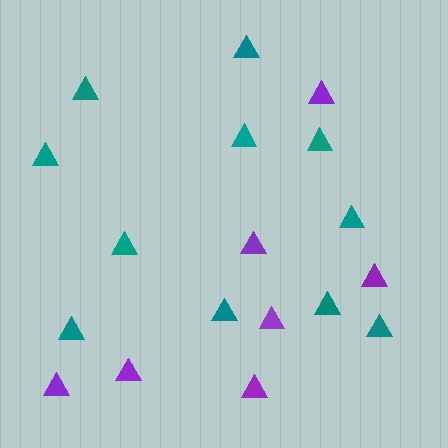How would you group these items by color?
There are 2 groups: one group of teal triangles (11) and one group of purple triangles (7).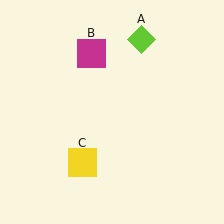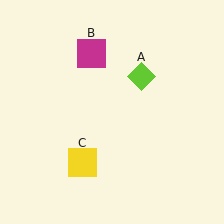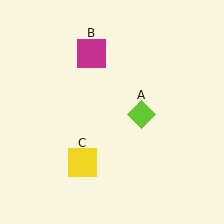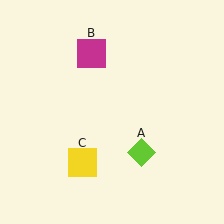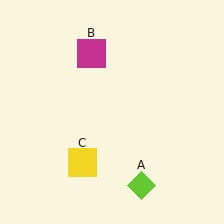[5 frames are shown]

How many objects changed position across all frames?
1 object changed position: lime diamond (object A).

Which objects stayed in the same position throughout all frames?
Magenta square (object B) and yellow square (object C) remained stationary.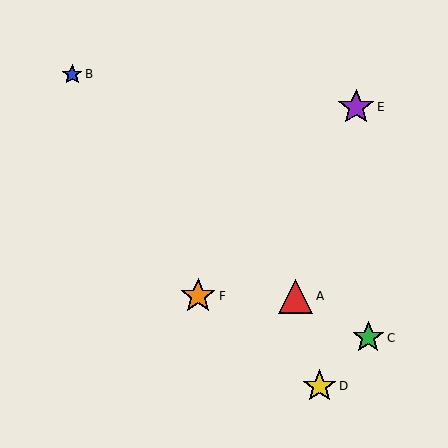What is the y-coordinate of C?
Object C is at y≈338.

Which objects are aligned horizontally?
Objects A, F are aligned horizontally.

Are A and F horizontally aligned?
Yes, both are at y≈296.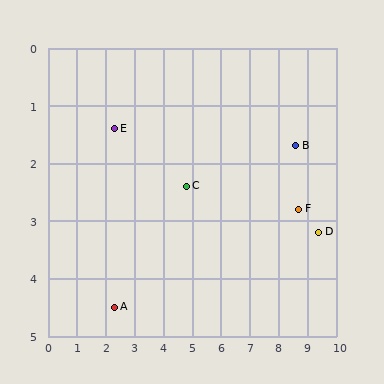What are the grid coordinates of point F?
Point F is at approximately (8.7, 2.8).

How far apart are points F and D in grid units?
Points F and D are about 0.8 grid units apart.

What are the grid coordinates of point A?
Point A is at approximately (2.3, 4.5).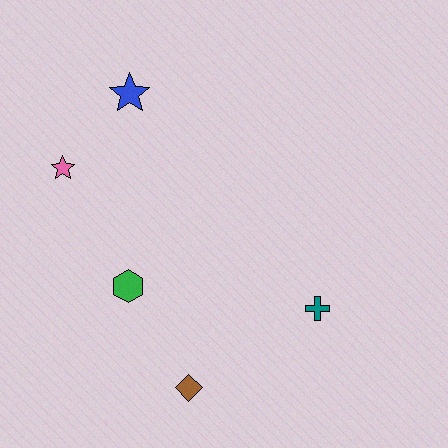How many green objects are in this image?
There is 1 green object.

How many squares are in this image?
There are no squares.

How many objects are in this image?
There are 5 objects.